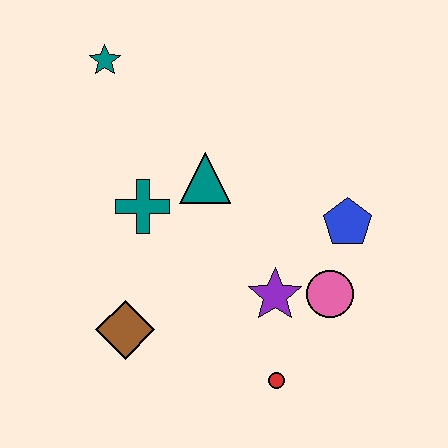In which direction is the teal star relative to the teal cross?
The teal star is above the teal cross.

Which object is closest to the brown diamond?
The teal cross is closest to the brown diamond.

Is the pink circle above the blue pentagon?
No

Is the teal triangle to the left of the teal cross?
No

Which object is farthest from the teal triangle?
The red circle is farthest from the teal triangle.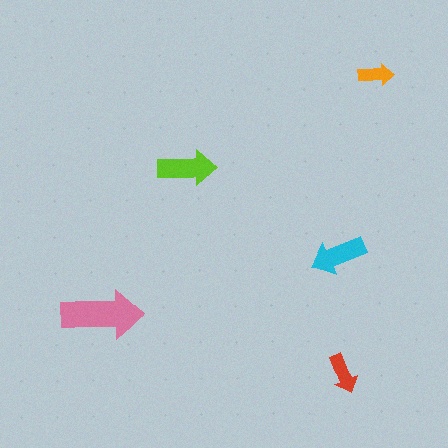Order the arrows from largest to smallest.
the pink one, the lime one, the cyan one, the red one, the orange one.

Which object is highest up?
The orange arrow is topmost.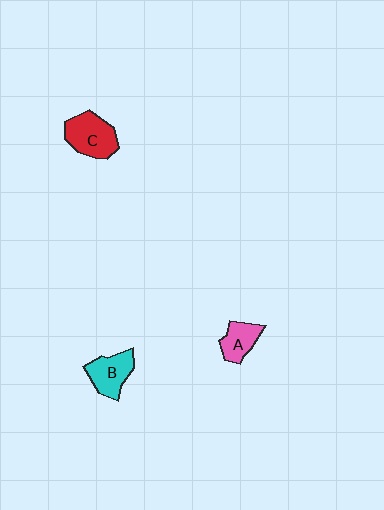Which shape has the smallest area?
Shape A (pink).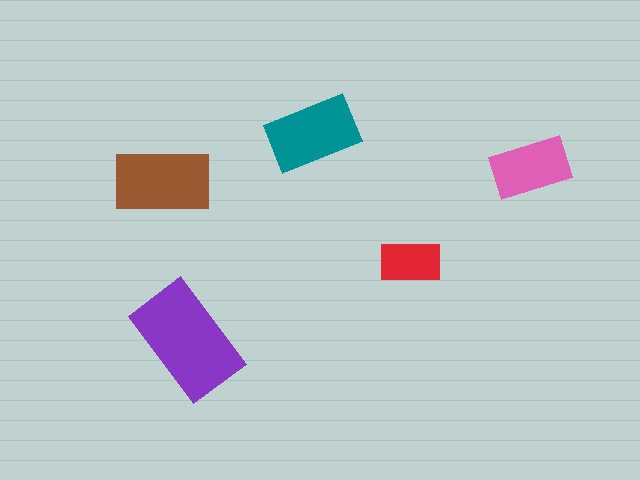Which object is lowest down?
The purple rectangle is bottommost.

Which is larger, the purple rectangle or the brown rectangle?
The purple one.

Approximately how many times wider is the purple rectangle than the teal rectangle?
About 1.5 times wider.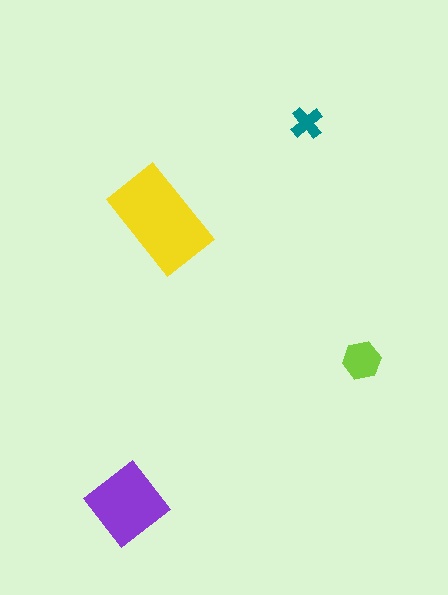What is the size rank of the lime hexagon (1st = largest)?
3rd.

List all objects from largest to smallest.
The yellow rectangle, the purple diamond, the lime hexagon, the teal cross.